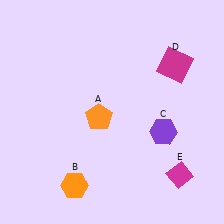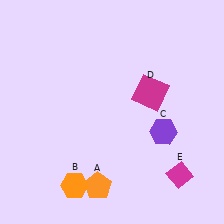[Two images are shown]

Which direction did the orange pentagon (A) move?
The orange pentagon (A) moved down.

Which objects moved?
The objects that moved are: the orange pentagon (A), the magenta square (D).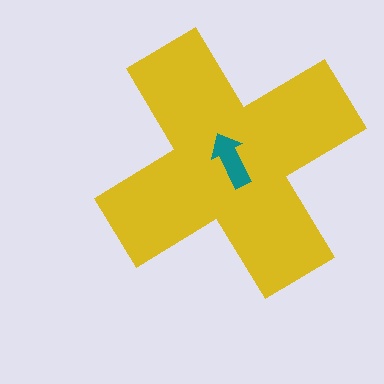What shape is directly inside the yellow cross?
The teal arrow.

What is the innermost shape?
The teal arrow.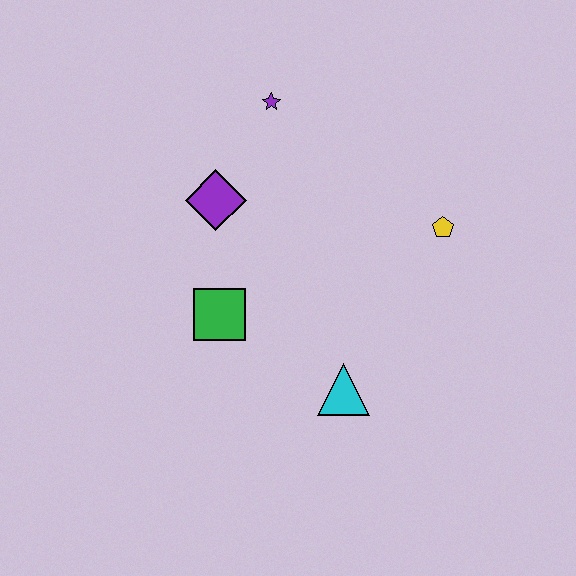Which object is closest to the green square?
The purple diamond is closest to the green square.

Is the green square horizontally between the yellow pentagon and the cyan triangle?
No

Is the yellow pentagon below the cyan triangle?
No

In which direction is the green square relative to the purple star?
The green square is below the purple star.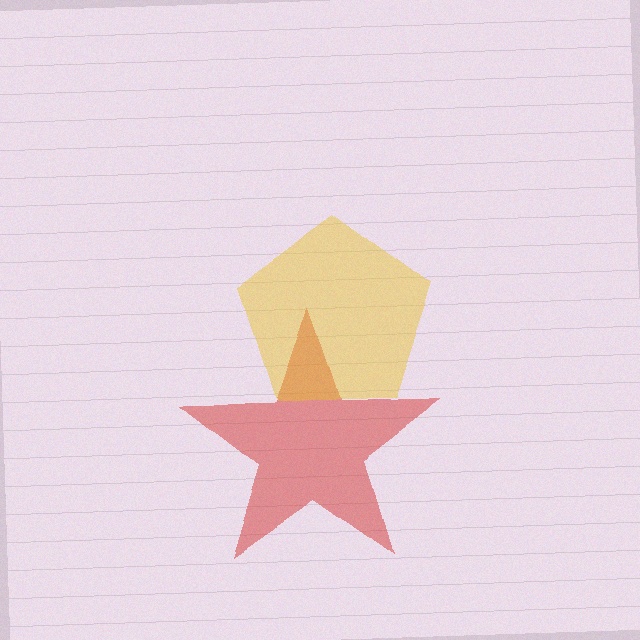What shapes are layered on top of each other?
The layered shapes are: a red star, a yellow pentagon.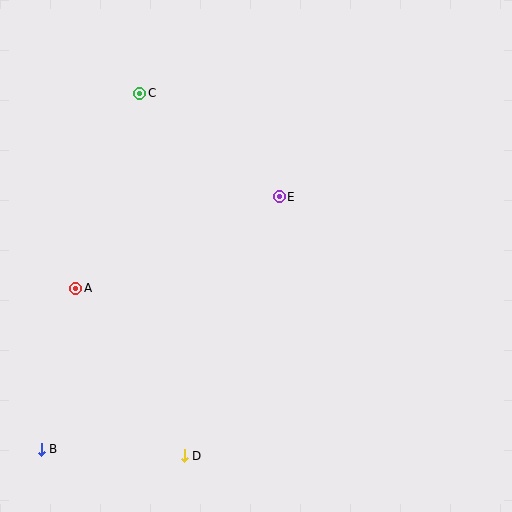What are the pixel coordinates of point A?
Point A is at (76, 288).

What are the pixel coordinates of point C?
Point C is at (140, 93).